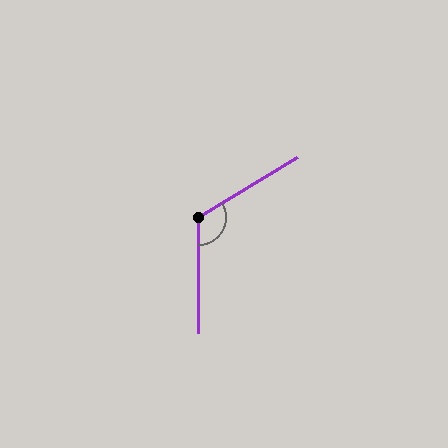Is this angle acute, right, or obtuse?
It is obtuse.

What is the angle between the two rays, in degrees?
Approximately 121 degrees.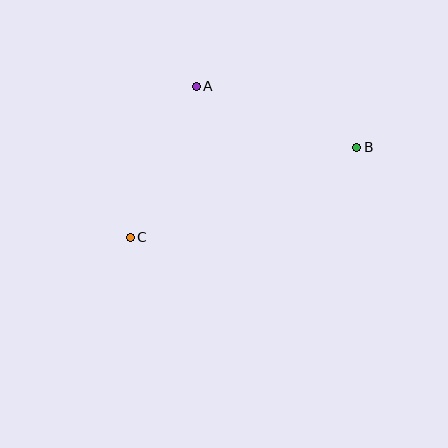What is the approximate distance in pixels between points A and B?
The distance between A and B is approximately 172 pixels.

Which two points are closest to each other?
Points A and C are closest to each other.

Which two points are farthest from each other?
Points B and C are farthest from each other.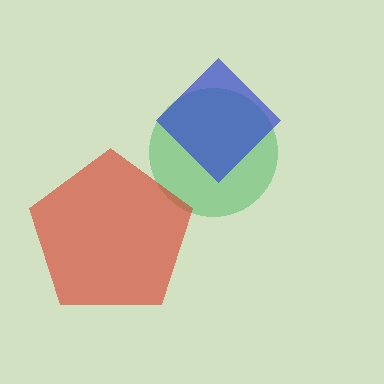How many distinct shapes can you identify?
There are 3 distinct shapes: a green circle, a red pentagon, a blue diamond.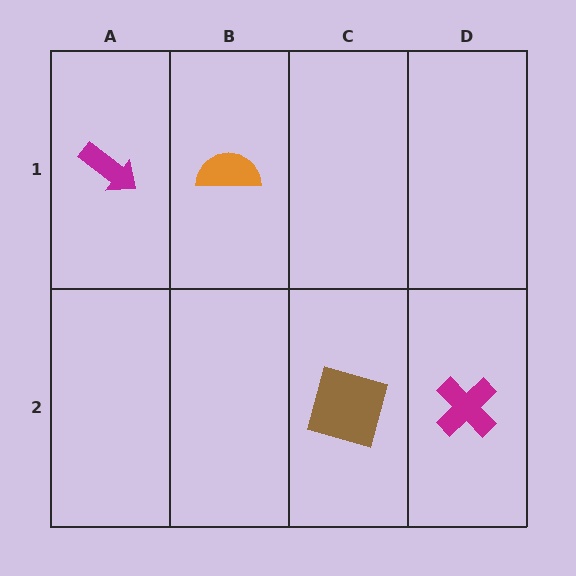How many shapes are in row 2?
2 shapes.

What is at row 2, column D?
A magenta cross.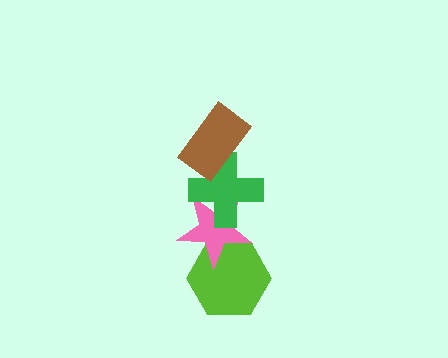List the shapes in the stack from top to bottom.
From top to bottom: the brown rectangle, the green cross, the pink star, the lime hexagon.